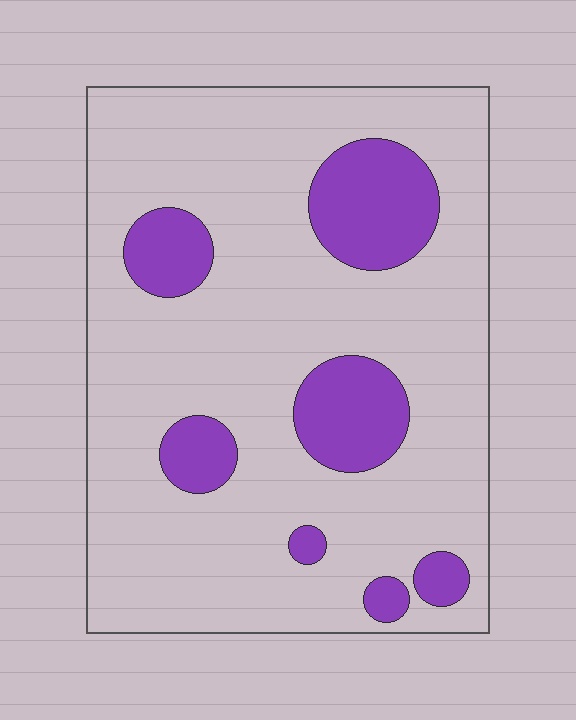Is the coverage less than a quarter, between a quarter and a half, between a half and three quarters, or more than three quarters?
Less than a quarter.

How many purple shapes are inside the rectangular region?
7.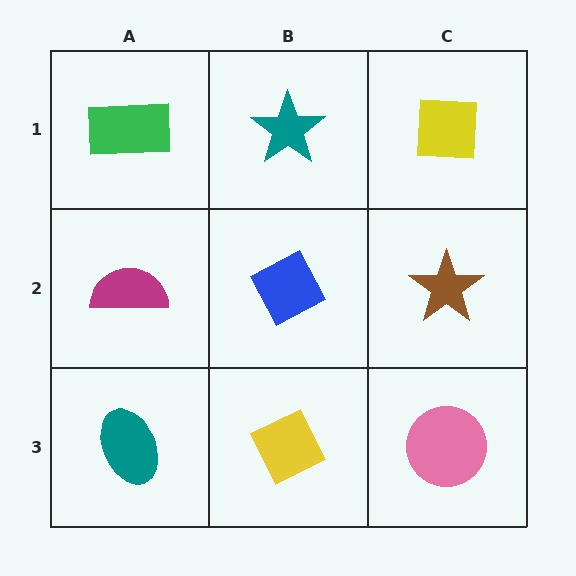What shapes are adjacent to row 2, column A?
A green rectangle (row 1, column A), a teal ellipse (row 3, column A), a blue diamond (row 2, column B).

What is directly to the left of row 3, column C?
A yellow diamond.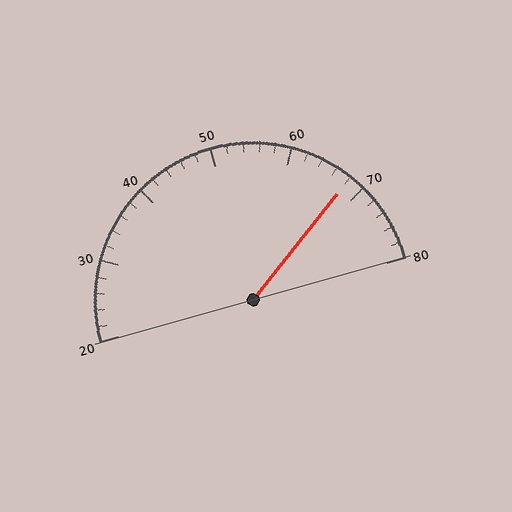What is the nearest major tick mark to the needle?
The nearest major tick mark is 70.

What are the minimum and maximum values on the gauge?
The gauge ranges from 20 to 80.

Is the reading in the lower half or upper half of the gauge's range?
The reading is in the upper half of the range (20 to 80).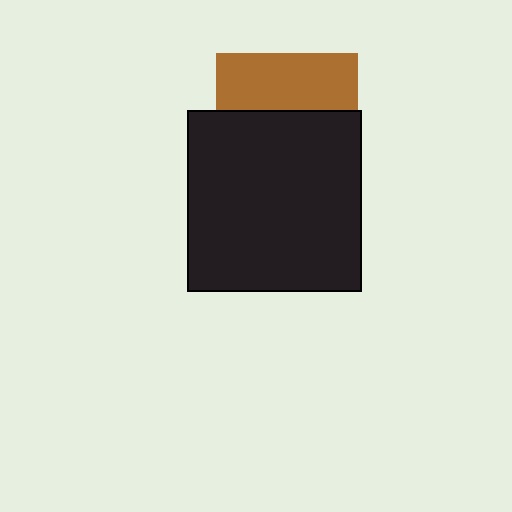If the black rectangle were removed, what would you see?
You would see the complete brown square.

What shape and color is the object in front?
The object in front is a black rectangle.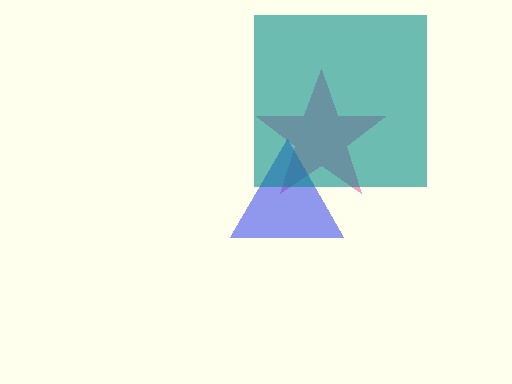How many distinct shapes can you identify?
There are 3 distinct shapes: a pink star, a blue triangle, a teal square.